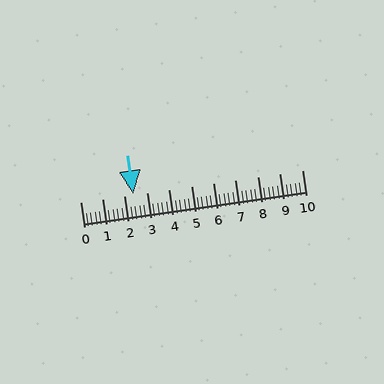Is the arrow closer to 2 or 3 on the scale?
The arrow is closer to 2.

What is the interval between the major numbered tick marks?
The major tick marks are spaced 1 units apart.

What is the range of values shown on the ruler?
The ruler shows values from 0 to 10.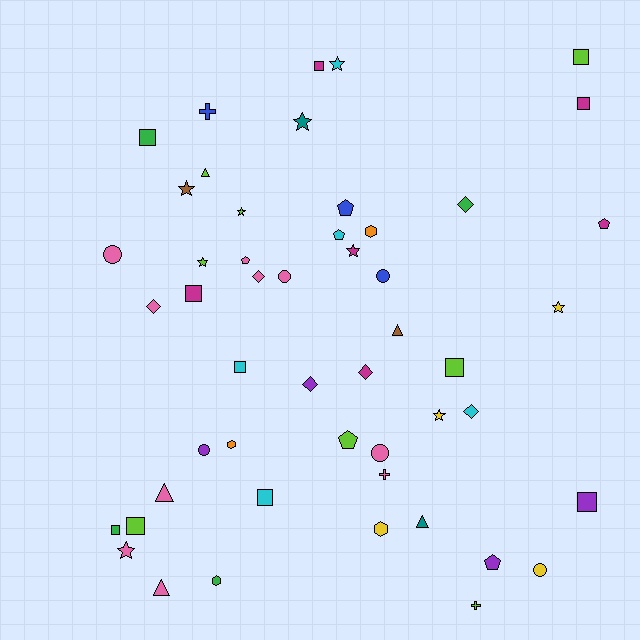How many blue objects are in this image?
There are 3 blue objects.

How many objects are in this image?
There are 50 objects.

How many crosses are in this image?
There are 3 crosses.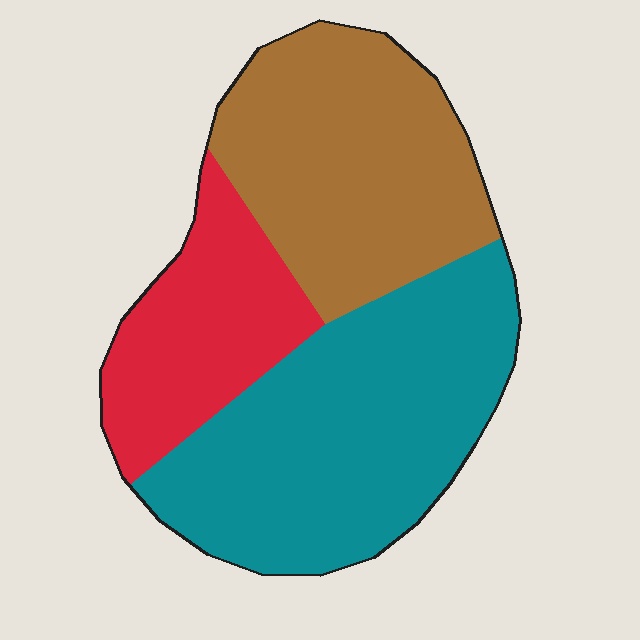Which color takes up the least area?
Red, at roughly 20%.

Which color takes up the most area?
Teal, at roughly 45%.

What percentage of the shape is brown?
Brown takes up between a third and a half of the shape.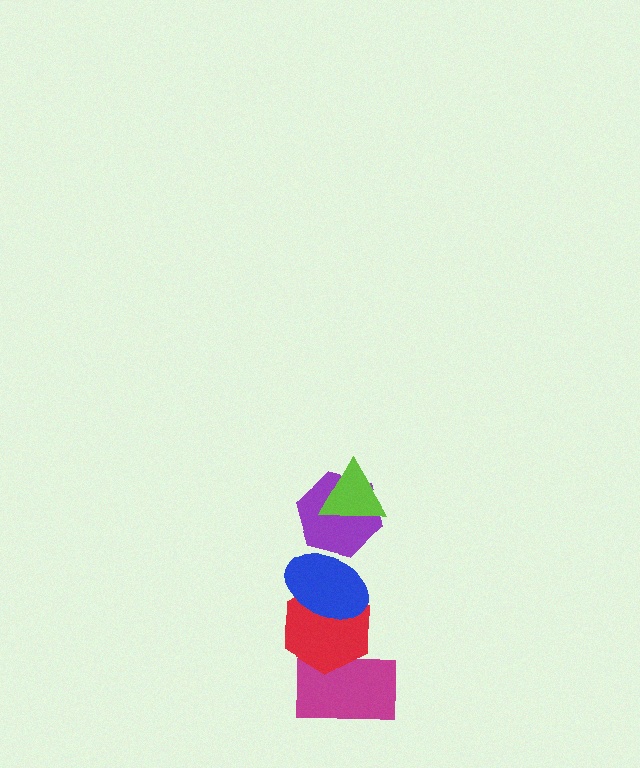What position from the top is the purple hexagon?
The purple hexagon is 2nd from the top.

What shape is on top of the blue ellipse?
The purple hexagon is on top of the blue ellipse.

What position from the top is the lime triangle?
The lime triangle is 1st from the top.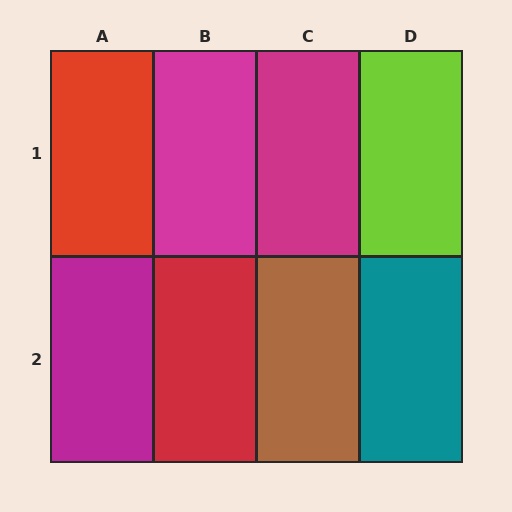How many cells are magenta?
3 cells are magenta.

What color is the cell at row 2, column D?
Teal.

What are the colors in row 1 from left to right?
Red, magenta, magenta, lime.